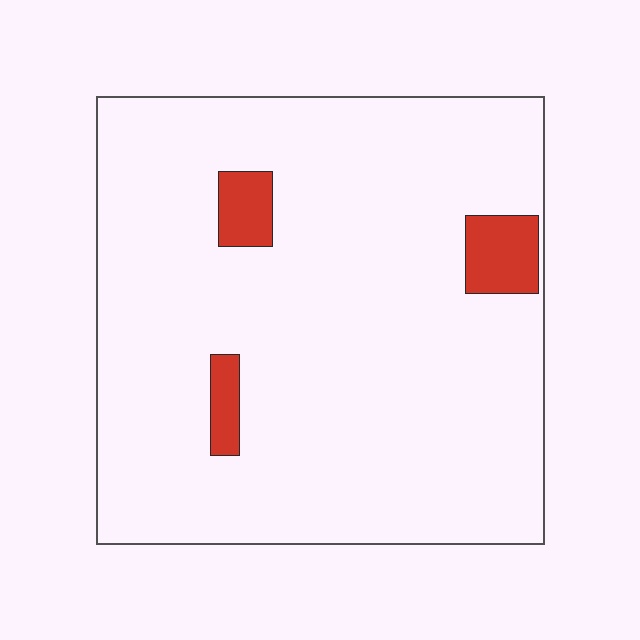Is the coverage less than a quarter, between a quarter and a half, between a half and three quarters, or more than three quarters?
Less than a quarter.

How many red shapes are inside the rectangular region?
3.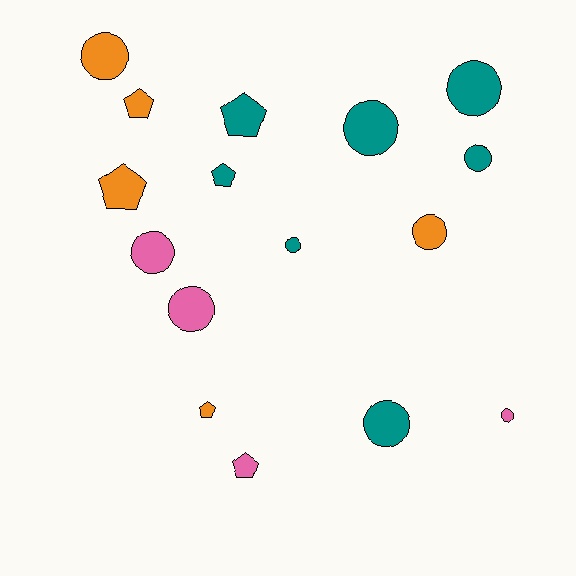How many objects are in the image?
There are 16 objects.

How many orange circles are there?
There are 2 orange circles.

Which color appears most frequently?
Teal, with 7 objects.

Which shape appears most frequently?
Circle, with 10 objects.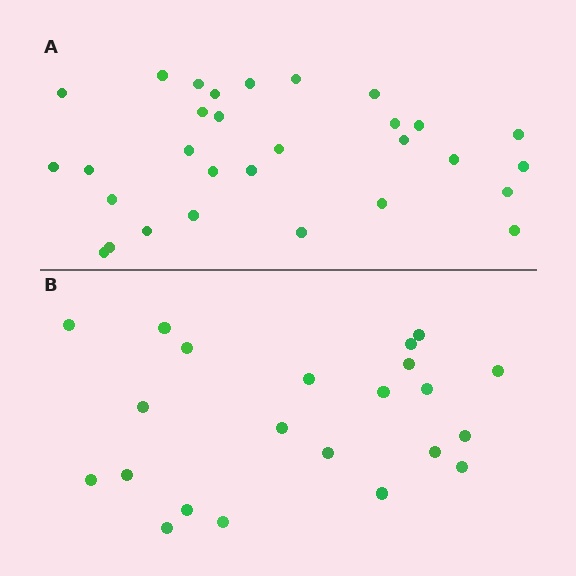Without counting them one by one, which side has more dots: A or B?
Region A (the top region) has more dots.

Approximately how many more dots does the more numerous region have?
Region A has roughly 8 or so more dots than region B.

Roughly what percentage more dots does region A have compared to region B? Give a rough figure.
About 35% more.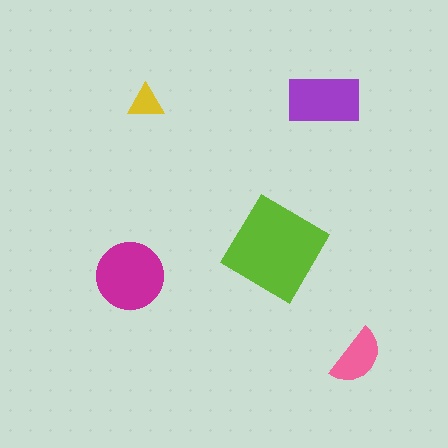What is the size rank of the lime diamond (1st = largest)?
1st.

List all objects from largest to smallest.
The lime diamond, the magenta circle, the purple rectangle, the pink semicircle, the yellow triangle.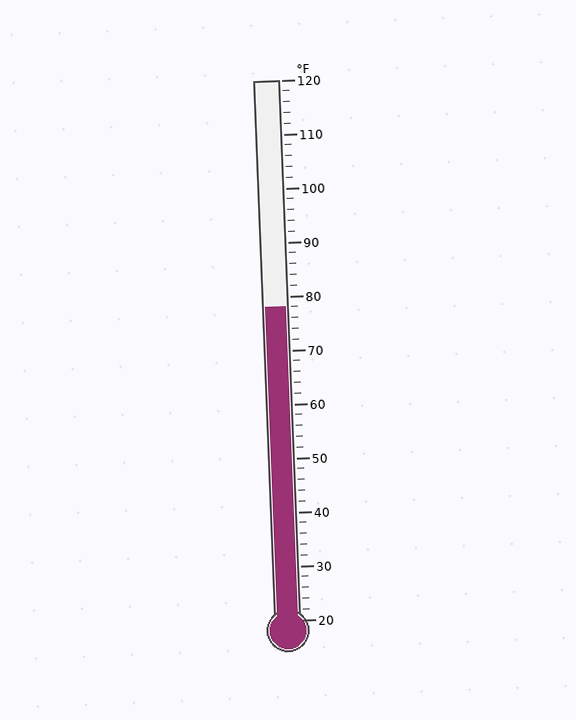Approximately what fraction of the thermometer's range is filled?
The thermometer is filled to approximately 60% of its range.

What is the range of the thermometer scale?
The thermometer scale ranges from 20°F to 120°F.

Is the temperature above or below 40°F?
The temperature is above 40°F.